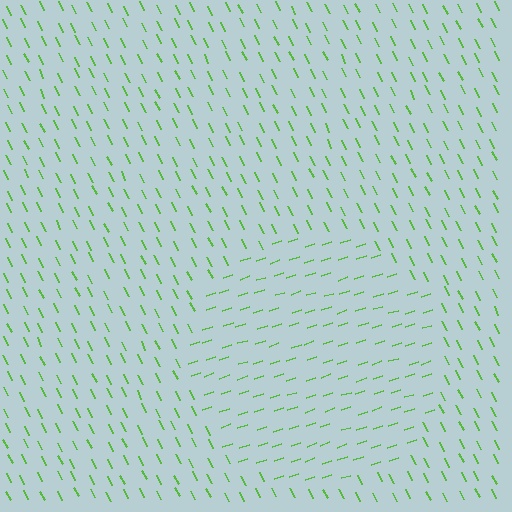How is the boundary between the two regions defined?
The boundary is defined purely by a change in line orientation (approximately 82 degrees difference). All lines are the same color and thickness.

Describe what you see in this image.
The image is filled with small lime line segments. A circle region in the image has lines oriented differently from the surrounding lines, creating a visible texture boundary.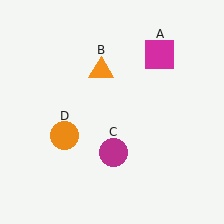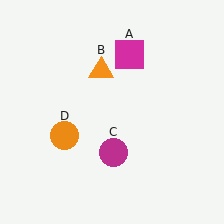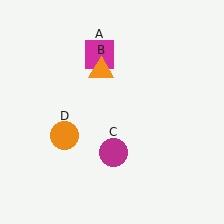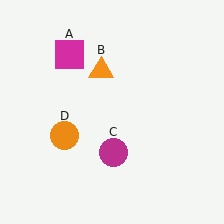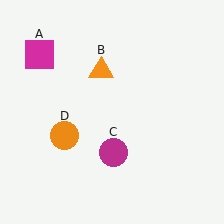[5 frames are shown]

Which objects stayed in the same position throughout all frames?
Orange triangle (object B) and magenta circle (object C) and orange circle (object D) remained stationary.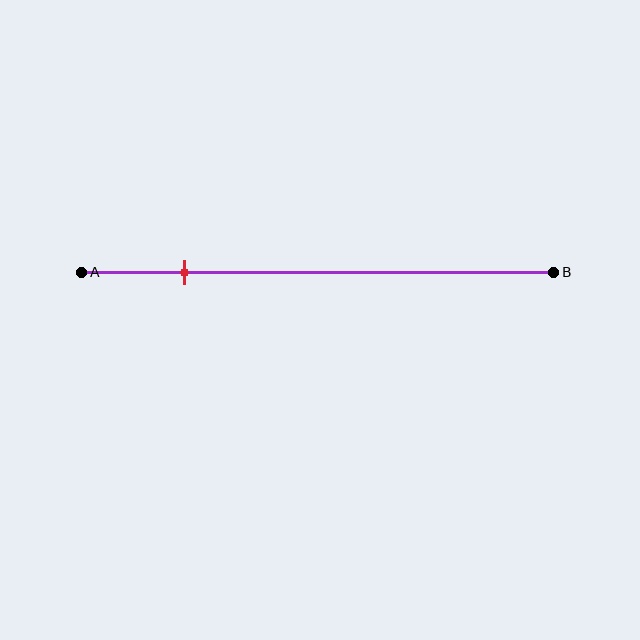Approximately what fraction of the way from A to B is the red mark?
The red mark is approximately 20% of the way from A to B.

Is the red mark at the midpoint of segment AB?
No, the mark is at about 20% from A, not at the 50% midpoint.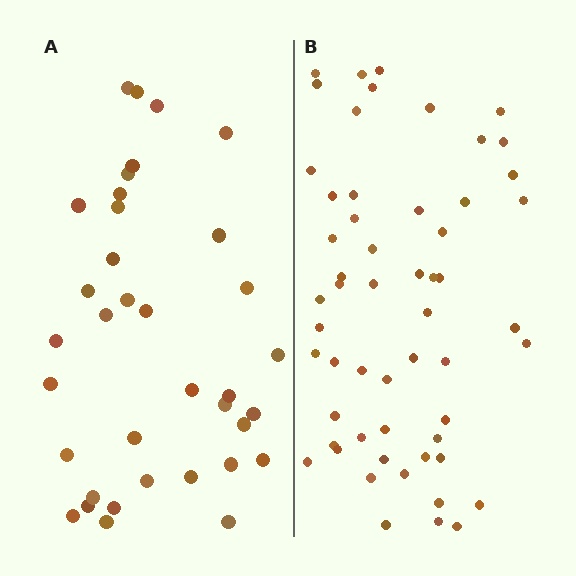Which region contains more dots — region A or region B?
Region B (the right region) has more dots.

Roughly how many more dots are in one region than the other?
Region B has approximately 20 more dots than region A.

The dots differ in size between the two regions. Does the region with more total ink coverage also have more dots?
No. Region A has more total ink coverage because its dots are larger, but region B actually contains more individual dots. Total area can be misleading — the number of items is what matters here.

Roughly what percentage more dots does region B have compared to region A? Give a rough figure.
About 55% more.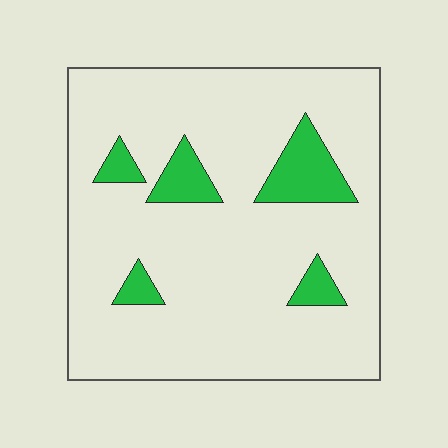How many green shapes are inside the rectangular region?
5.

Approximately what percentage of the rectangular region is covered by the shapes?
Approximately 10%.